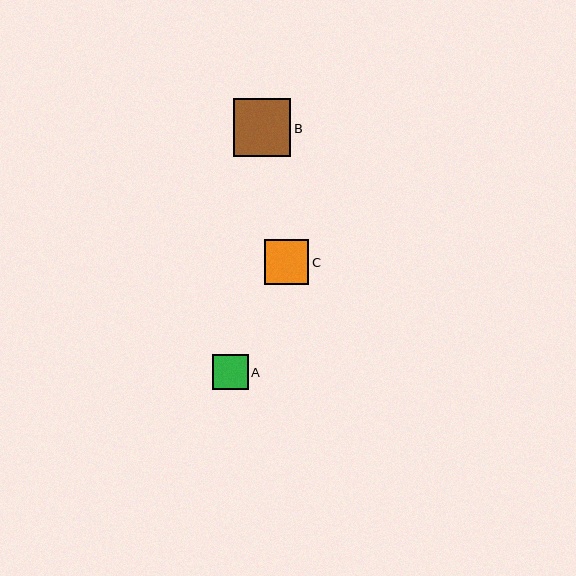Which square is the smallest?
Square A is the smallest with a size of approximately 35 pixels.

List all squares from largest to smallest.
From largest to smallest: B, C, A.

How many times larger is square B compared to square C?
Square B is approximately 1.3 times the size of square C.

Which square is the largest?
Square B is the largest with a size of approximately 57 pixels.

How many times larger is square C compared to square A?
Square C is approximately 1.2 times the size of square A.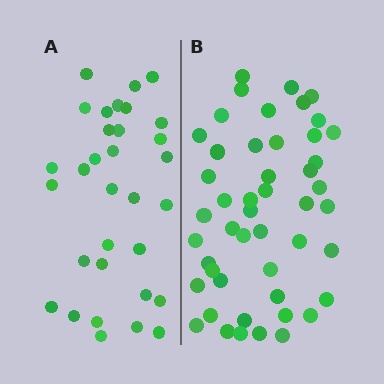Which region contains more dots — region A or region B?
Region B (the right region) has more dots.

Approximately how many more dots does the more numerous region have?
Region B has approximately 15 more dots than region A.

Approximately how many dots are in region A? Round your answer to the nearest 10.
About 30 dots. (The exact count is 32, which rounds to 30.)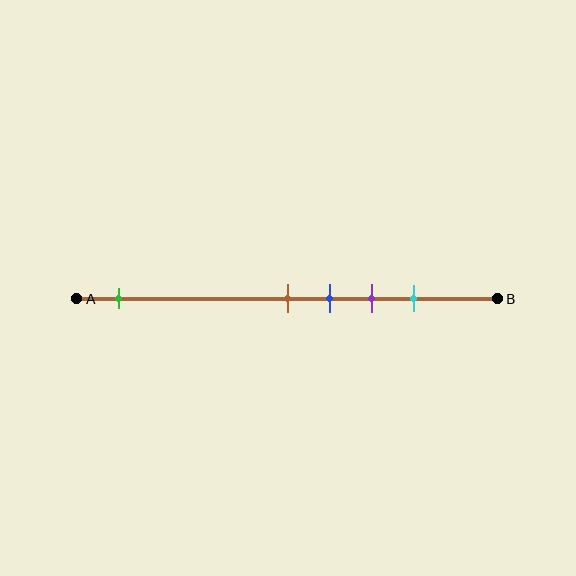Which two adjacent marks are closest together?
The brown and blue marks are the closest adjacent pair.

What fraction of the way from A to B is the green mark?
The green mark is approximately 10% (0.1) of the way from A to B.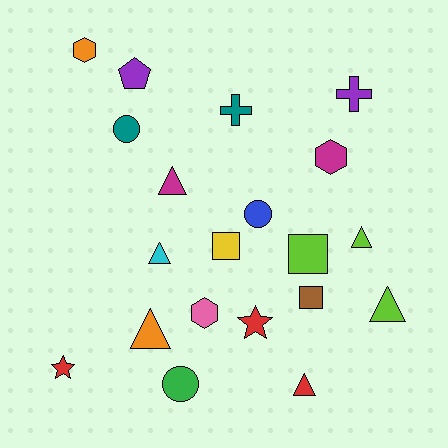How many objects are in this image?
There are 20 objects.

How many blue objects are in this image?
There is 1 blue object.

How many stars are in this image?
There are 2 stars.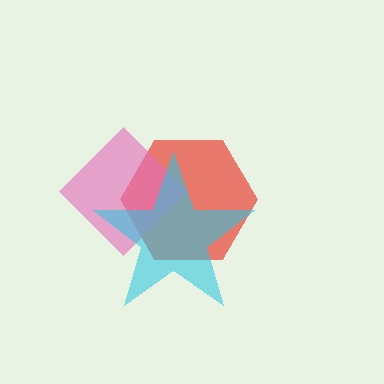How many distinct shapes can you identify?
There are 3 distinct shapes: a red hexagon, a pink diamond, a cyan star.